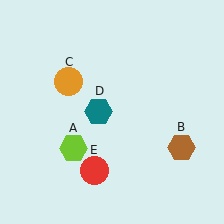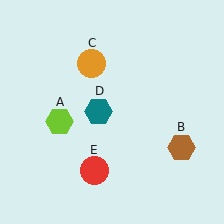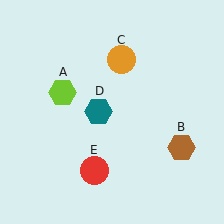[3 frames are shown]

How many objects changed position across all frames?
2 objects changed position: lime hexagon (object A), orange circle (object C).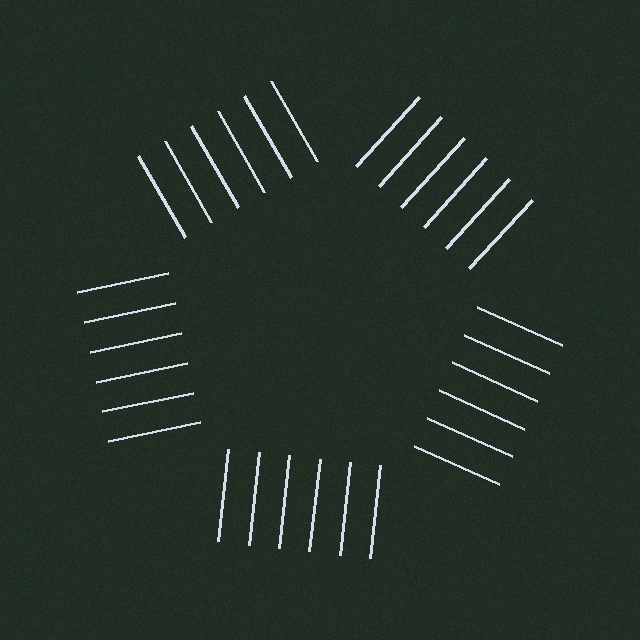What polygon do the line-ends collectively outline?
An illusory pentagon — the line segments terminate on its edges but no continuous stroke is drawn.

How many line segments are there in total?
30 — 6 along each of the 5 edges.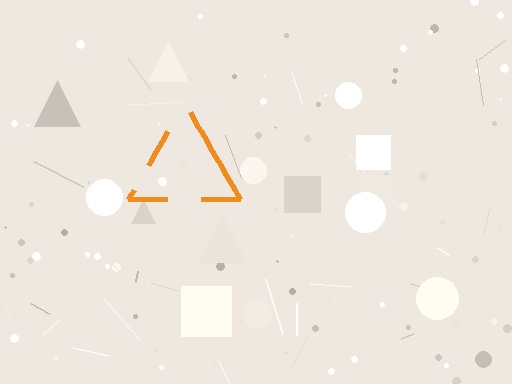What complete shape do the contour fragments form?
The contour fragments form a triangle.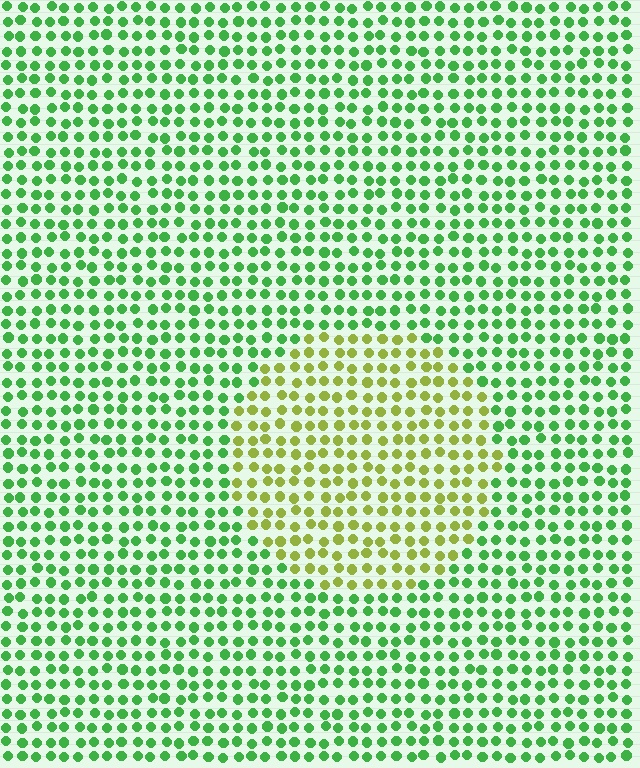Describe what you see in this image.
The image is filled with small green elements in a uniform arrangement. A circle-shaped region is visible where the elements are tinted to a slightly different hue, forming a subtle color boundary.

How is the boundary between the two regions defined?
The boundary is defined purely by a slight shift in hue (about 47 degrees). Spacing, size, and orientation are identical on both sides.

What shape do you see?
I see a circle.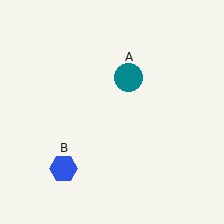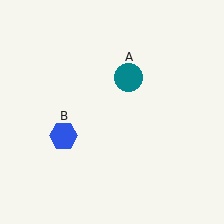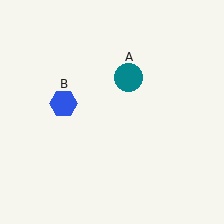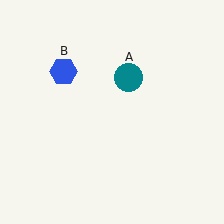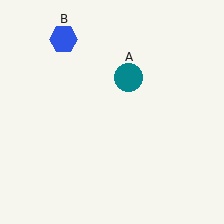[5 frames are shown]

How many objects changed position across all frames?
1 object changed position: blue hexagon (object B).